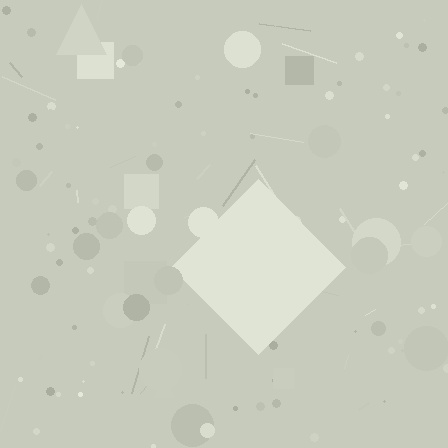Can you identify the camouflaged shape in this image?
The camouflaged shape is a diamond.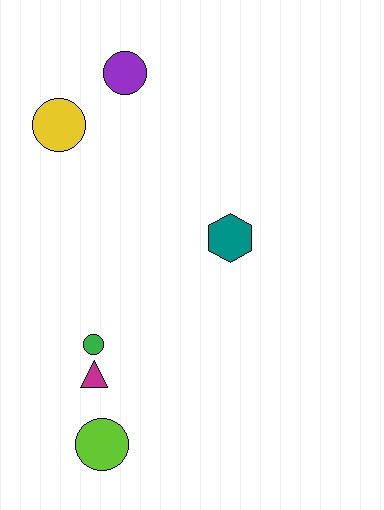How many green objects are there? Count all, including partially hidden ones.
There is 1 green object.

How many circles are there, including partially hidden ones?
There are 4 circles.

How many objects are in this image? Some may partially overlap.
There are 6 objects.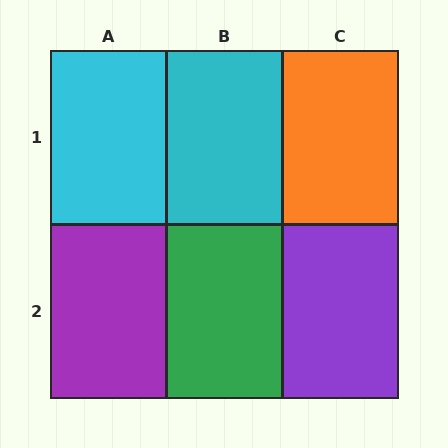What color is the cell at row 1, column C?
Orange.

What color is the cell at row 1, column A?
Cyan.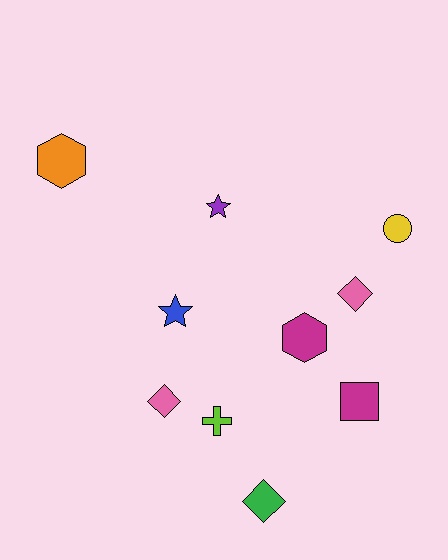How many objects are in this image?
There are 10 objects.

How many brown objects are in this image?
There are no brown objects.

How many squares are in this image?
There is 1 square.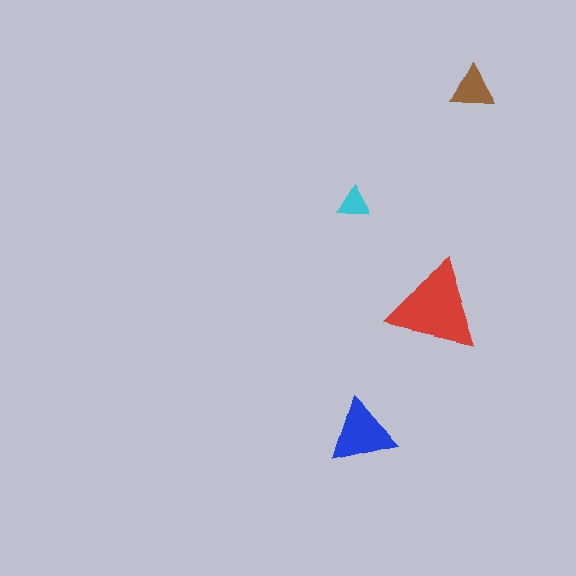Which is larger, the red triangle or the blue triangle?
The red one.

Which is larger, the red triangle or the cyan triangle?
The red one.